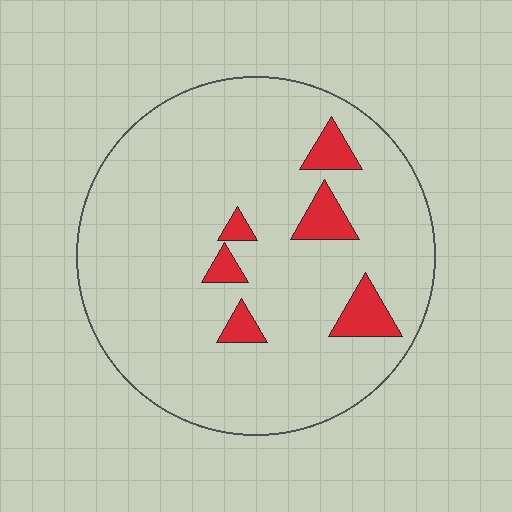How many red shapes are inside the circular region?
6.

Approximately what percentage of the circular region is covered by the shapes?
Approximately 10%.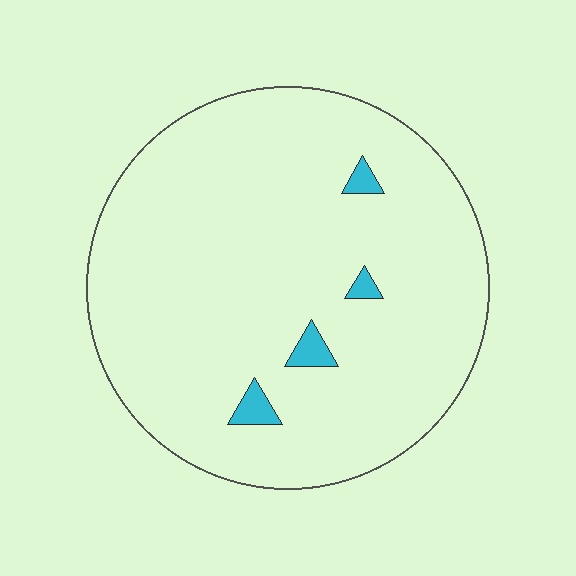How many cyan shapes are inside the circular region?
4.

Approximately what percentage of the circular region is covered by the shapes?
Approximately 5%.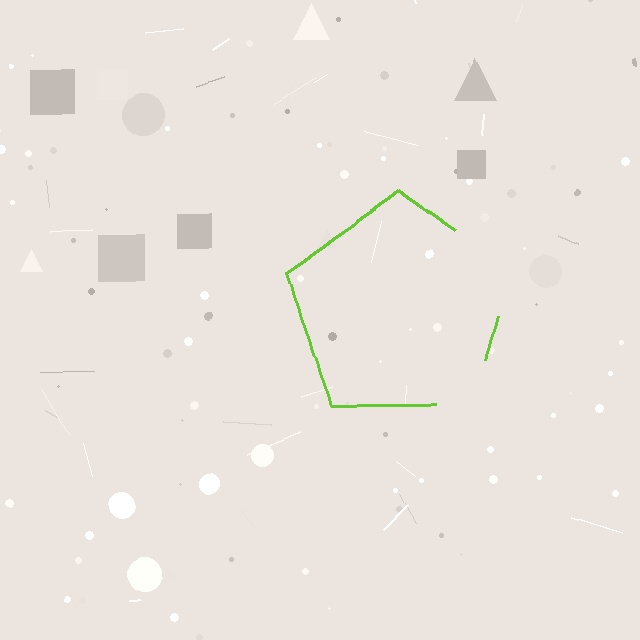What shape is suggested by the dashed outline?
The dashed outline suggests a pentagon.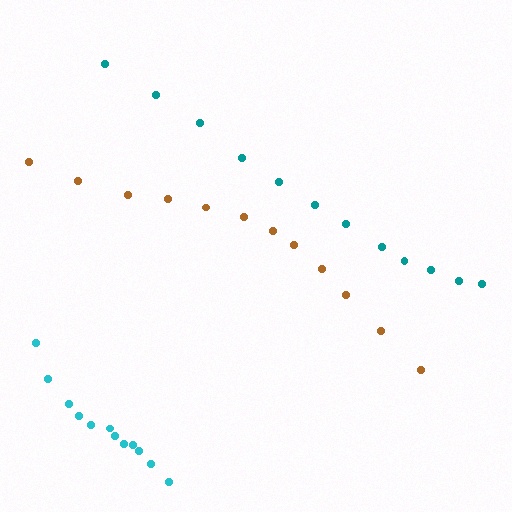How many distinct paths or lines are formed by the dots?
There are 3 distinct paths.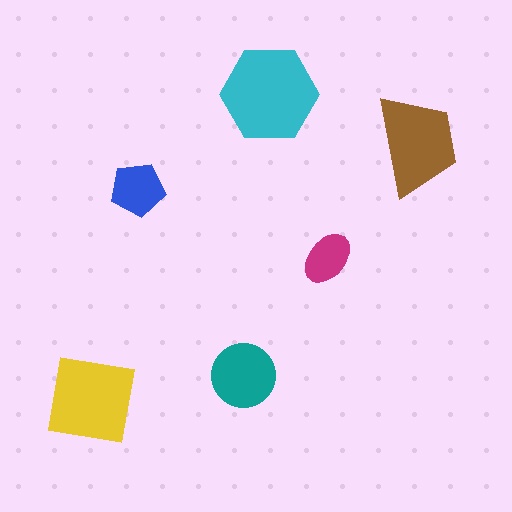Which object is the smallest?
The magenta ellipse.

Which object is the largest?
The cyan hexagon.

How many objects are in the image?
There are 6 objects in the image.